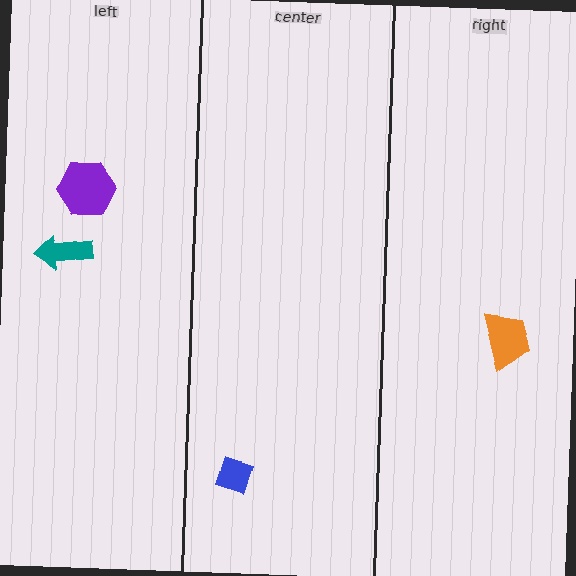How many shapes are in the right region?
1.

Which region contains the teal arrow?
The left region.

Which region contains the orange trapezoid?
The right region.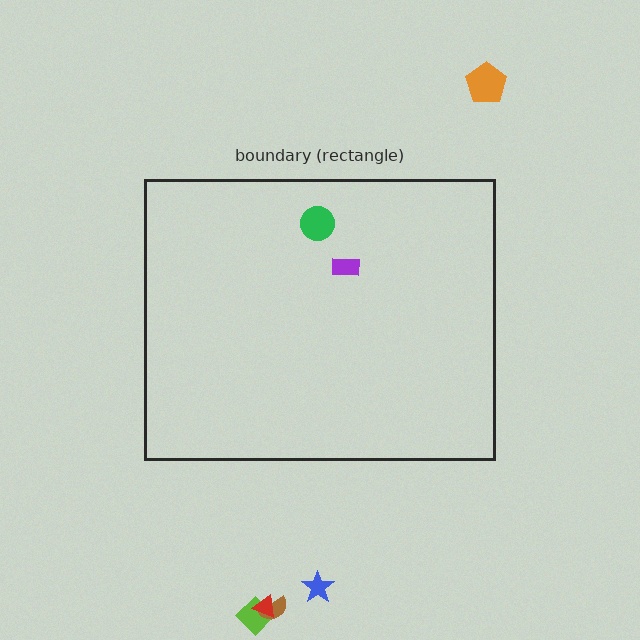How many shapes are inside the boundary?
2 inside, 5 outside.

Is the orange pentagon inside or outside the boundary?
Outside.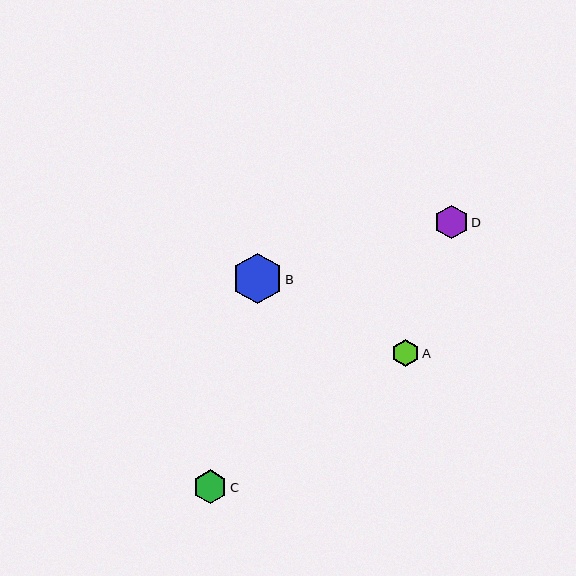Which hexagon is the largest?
Hexagon B is the largest with a size of approximately 50 pixels.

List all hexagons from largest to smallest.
From largest to smallest: B, C, D, A.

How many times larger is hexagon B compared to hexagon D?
Hexagon B is approximately 1.5 times the size of hexagon D.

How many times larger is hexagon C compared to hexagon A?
Hexagon C is approximately 1.3 times the size of hexagon A.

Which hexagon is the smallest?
Hexagon A is the smallest with a size of approximately 27 pixels.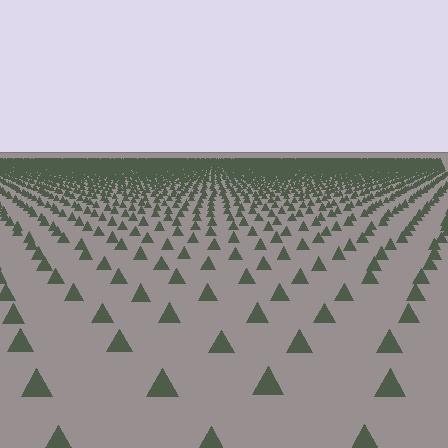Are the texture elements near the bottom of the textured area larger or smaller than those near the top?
Larger. Near the bottom, elements are closer to the viewer and appear at a bigger on-screen size.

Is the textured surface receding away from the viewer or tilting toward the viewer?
The surface is receding away from the viewer. Texture elements get smaller and denser toward the top.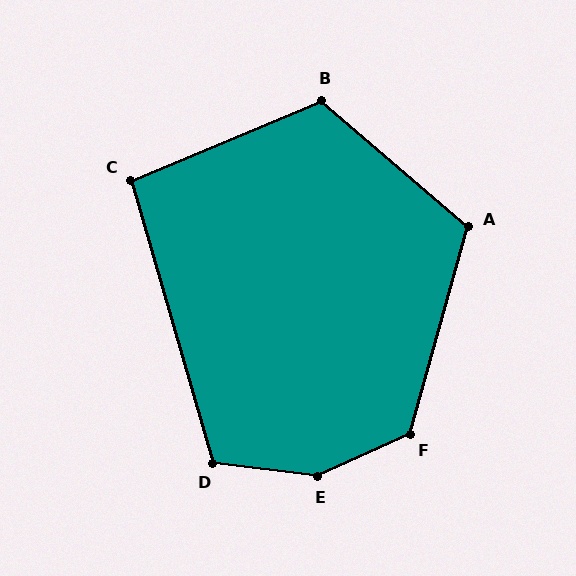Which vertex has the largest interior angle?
E, at approximately 148 degrees.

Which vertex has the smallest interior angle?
C, at approximately 97 degrees.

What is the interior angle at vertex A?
Approximately 115 degrees (obtuse).